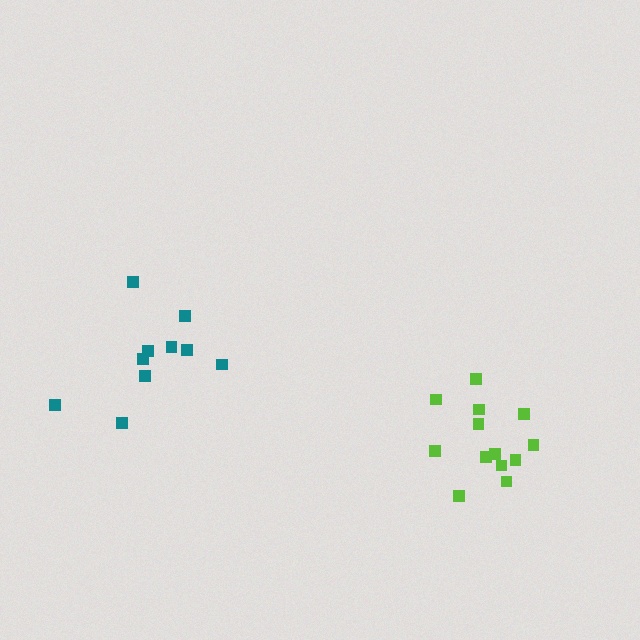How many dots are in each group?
Group 1: 13 dots, Group 2: 10 dots (23 total).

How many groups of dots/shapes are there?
There are 2 groups.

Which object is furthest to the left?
The teal cluster is leftmost.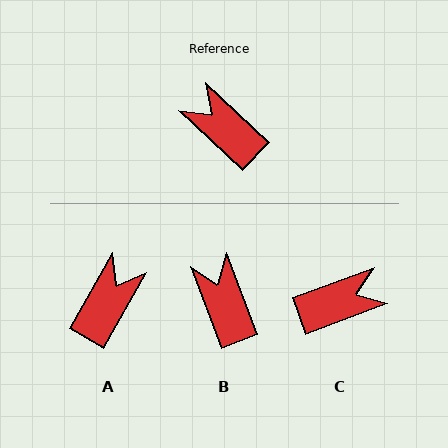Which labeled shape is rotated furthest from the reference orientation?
C, about 116 degrees away.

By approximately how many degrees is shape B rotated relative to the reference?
Approximately 26 degrees clockwise.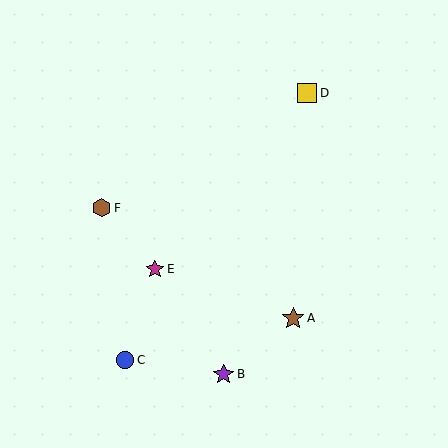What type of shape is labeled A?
Shape A is a brown star.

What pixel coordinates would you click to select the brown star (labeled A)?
Click at (293, 318) to select the brown star A.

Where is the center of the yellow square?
The center of the yellow square is at (307, 93).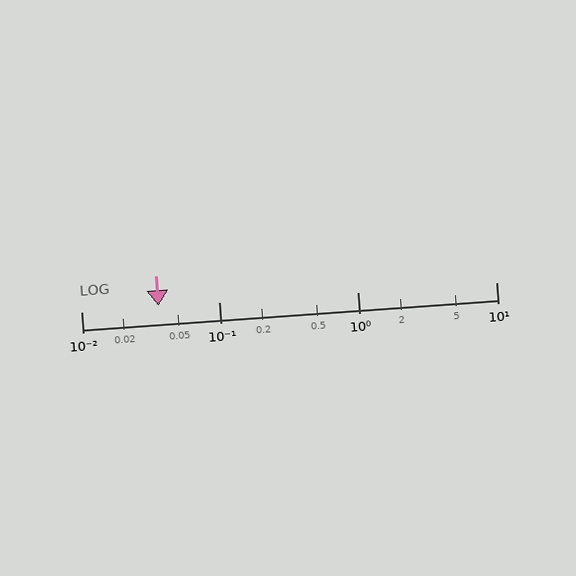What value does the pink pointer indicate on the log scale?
The pointer indicates approximately 0.036.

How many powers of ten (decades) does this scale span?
The scale spans 3 decades, from 0.01 to 10.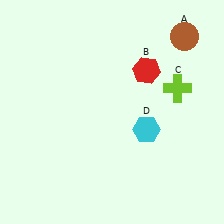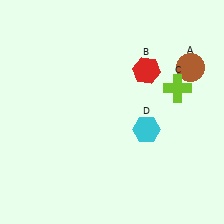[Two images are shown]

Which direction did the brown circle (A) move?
The brown circle (A) moved down.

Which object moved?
The brown circle (A) moved down.